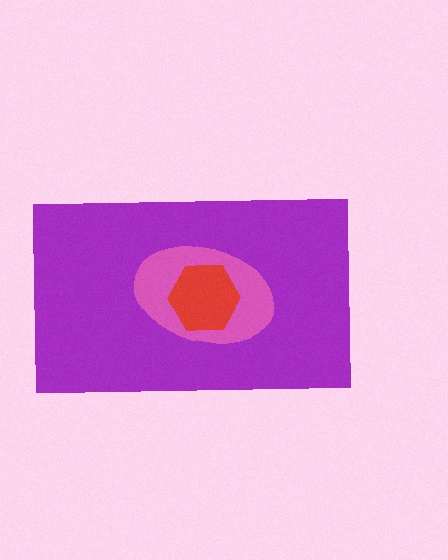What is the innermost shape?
The red hexagon.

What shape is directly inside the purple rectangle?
The pink ellipse.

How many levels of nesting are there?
3.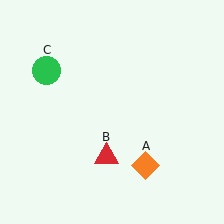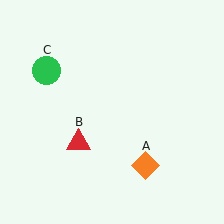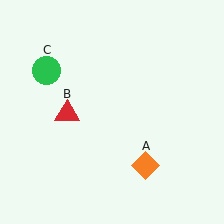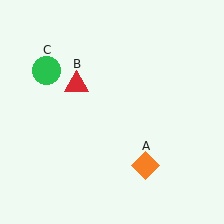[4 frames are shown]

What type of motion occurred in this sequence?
The red triangle (object B) rotated clockwise around the center of the scene.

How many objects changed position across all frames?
1 object changed position: red triangle (object B).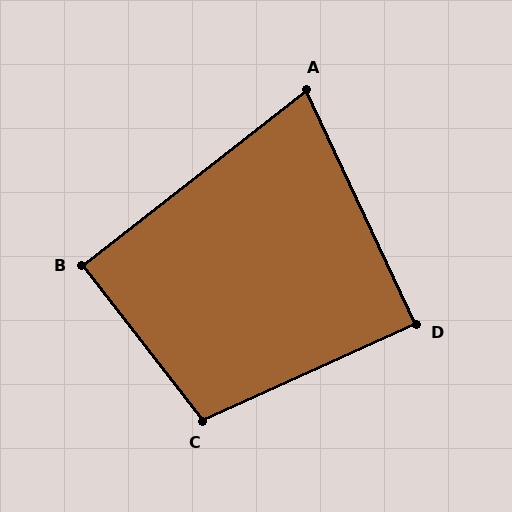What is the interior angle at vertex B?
Approximately 91 degrees (approximately right).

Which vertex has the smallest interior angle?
A, at approximately 77 degrees.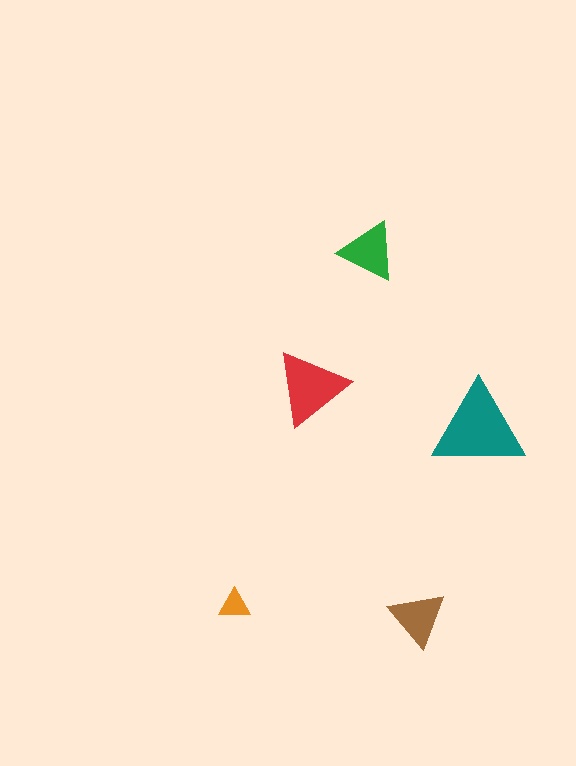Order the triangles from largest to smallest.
the teal one, the red one, the green one, the brown one, the orange one.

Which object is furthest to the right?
The teal triangle is rightmost.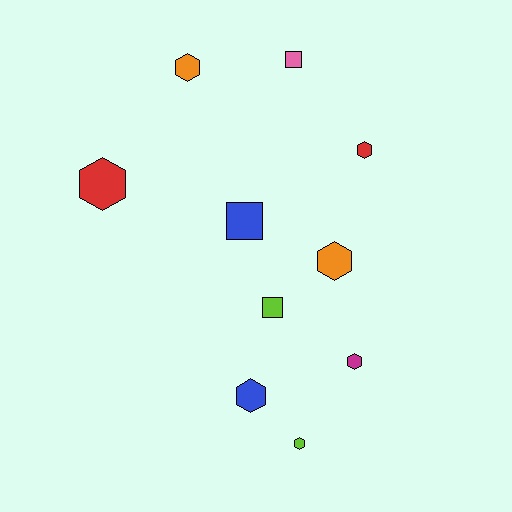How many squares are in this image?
There are 3 squares.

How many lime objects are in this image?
There are 2 lime objects.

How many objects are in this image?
There are 10 objects.